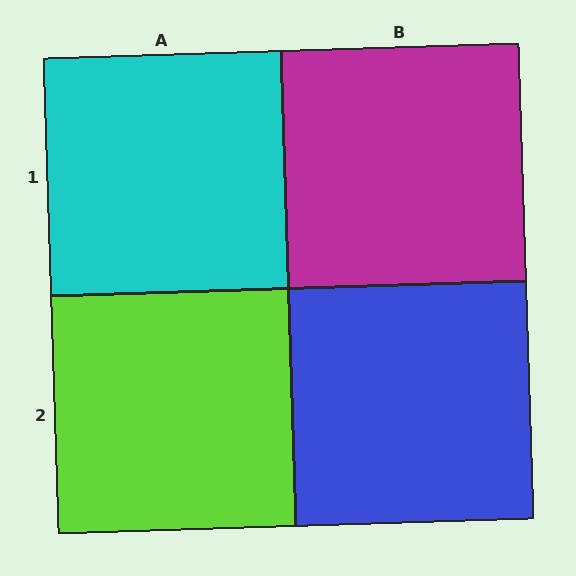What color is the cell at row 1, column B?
Magenta.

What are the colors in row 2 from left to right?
Lime, blue.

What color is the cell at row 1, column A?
Cyan.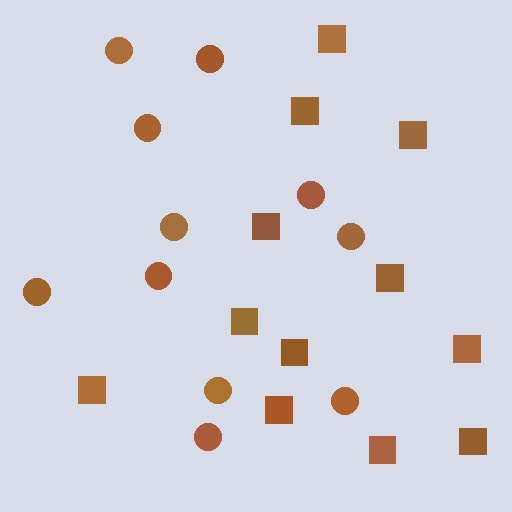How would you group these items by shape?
There are 2 groups: one group of squares (12) and one group of circles (11).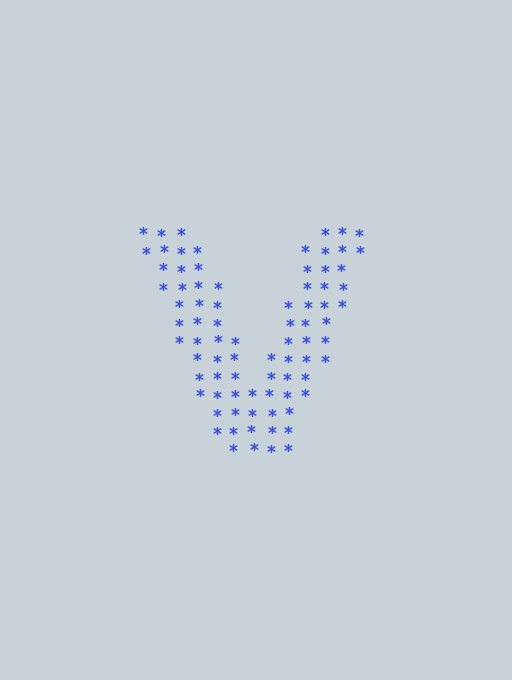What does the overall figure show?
The overall figure shows the letter V.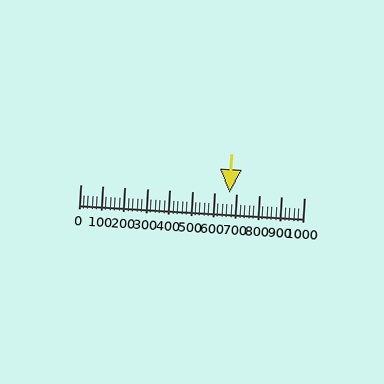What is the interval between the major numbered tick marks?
The major tick marks are spaced 100 units apart.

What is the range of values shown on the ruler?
The ruler shows values from 0 to 1000.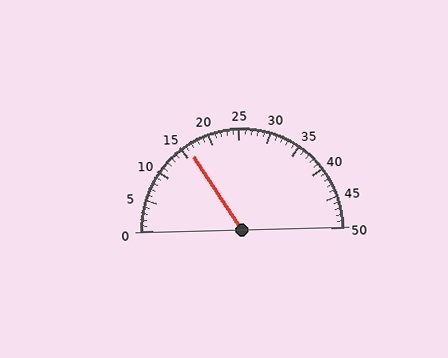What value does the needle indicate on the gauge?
The needle indicates approximately 16.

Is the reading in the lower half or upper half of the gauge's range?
The reading is in the lower half of the range (0 to 50).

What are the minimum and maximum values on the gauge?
The gauge ranges from 0 to 50.